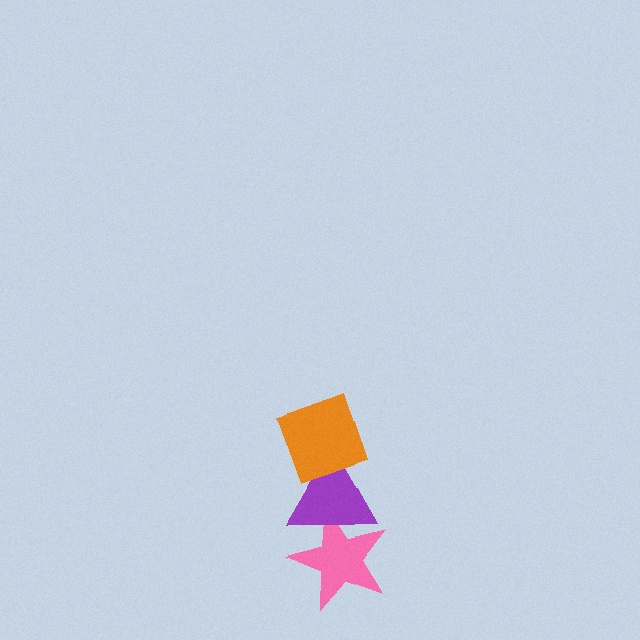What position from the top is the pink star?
The pink star is 3rd from the top.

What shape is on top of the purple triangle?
The orange diamond is on top of the purple triangle.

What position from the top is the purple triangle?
The purple triangle is 2nd from the top.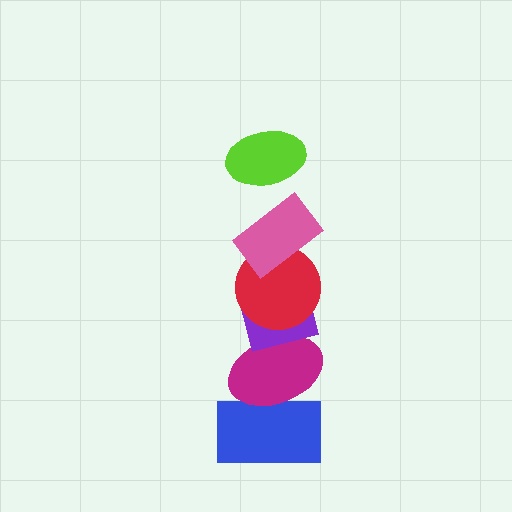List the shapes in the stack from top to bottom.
From top to bottom: the lime ellipse, the pink rectangle, the red circle, the purple square, the magenta ellipse, the blue rectangle.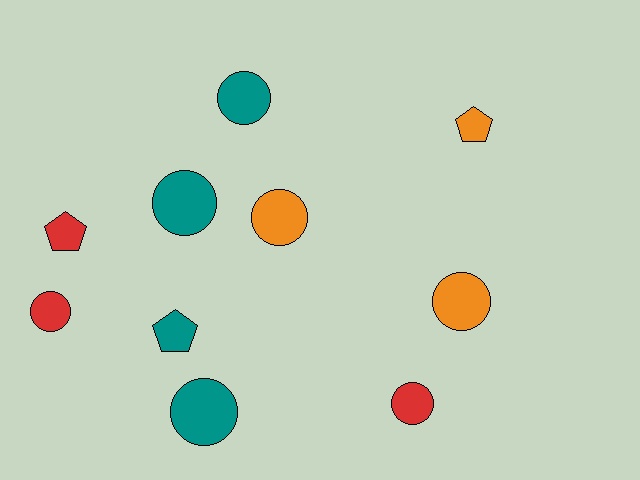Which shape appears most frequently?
Circle, with 7 objects.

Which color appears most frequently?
Teal, with 4 objects.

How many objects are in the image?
There are 10 objects.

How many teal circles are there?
There are 3 teal circles.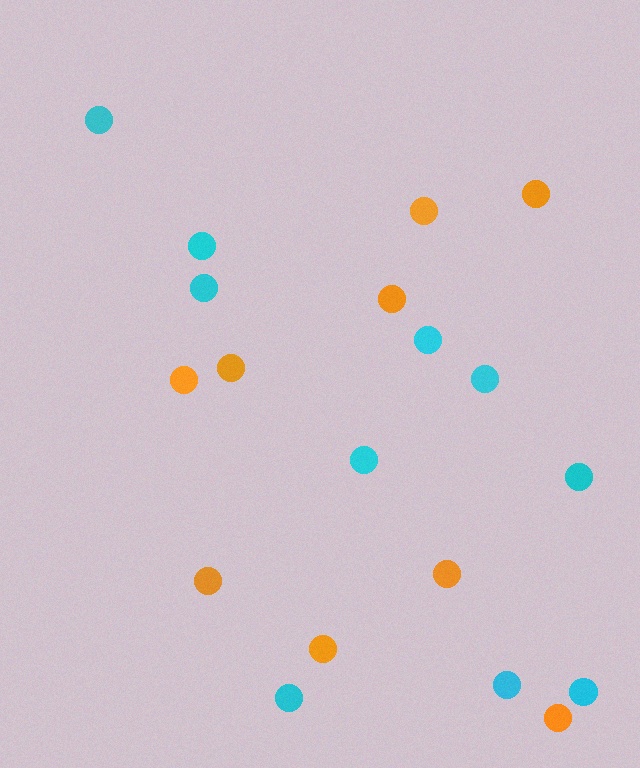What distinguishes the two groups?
There are 2 groups: one group of orange circles (9) and one group of cyan circles (10).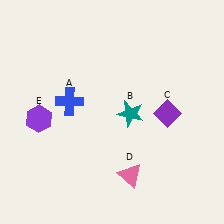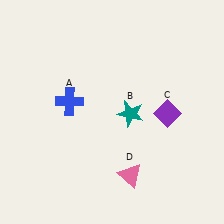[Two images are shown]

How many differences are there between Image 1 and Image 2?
There is 1 difference between the two images.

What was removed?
The purple hexagon (E) was removed in Image 2.